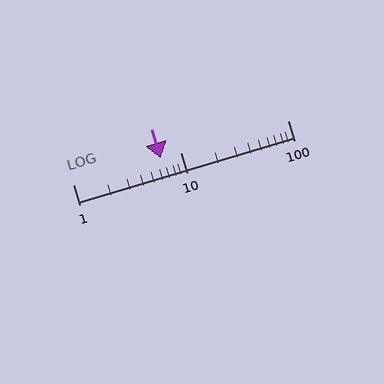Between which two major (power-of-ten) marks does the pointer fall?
The pointer is between 1 and 10.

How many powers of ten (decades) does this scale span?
The scale spans 2 decades, from 1 to 100.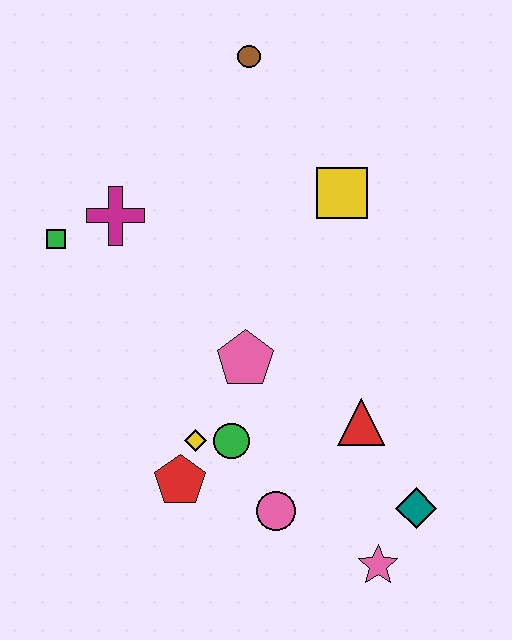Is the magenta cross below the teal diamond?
No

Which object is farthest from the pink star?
The brown circle is farthest from the pink star.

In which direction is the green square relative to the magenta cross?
The green square is to the left of the magenta cross.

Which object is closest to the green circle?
The yellow diamond is closest to the green circle.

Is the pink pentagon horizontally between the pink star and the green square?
Yes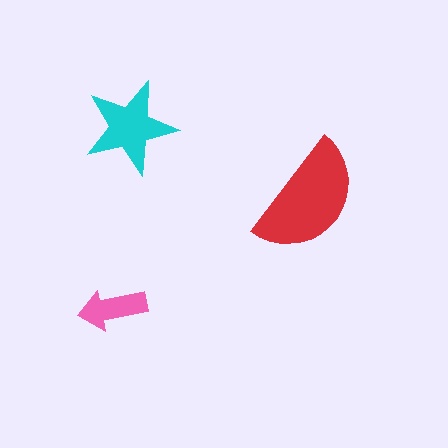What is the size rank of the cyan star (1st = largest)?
2nd.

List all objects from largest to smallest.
The red semicircle, the cyan star, the pink arrow.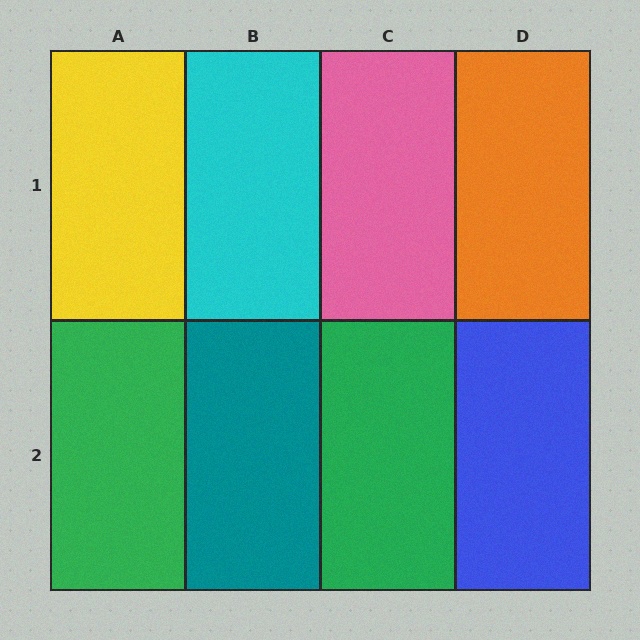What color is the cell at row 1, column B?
Cyan.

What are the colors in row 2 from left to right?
Green, teal, green, blue.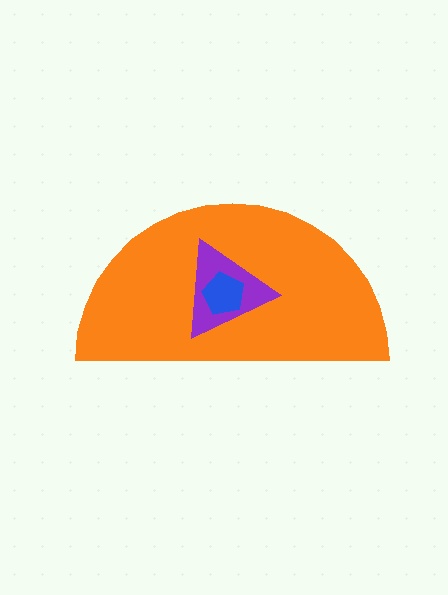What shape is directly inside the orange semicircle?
The purple triangle.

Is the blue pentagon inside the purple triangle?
Yes.